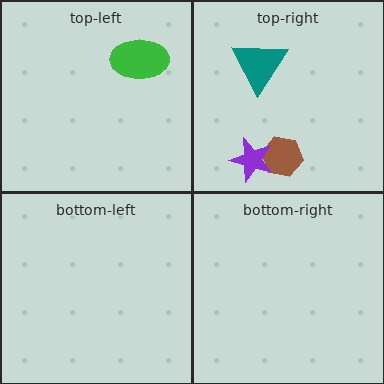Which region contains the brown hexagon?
The top-right region.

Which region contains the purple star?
The top-right region.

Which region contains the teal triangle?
The top-right region.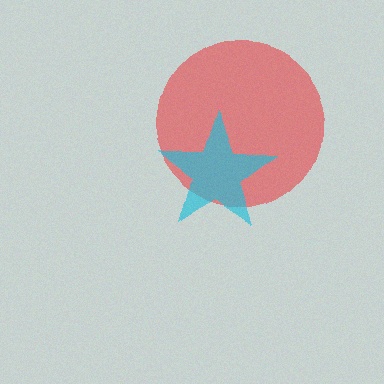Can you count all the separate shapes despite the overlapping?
Yes, there are 2 separate shapes.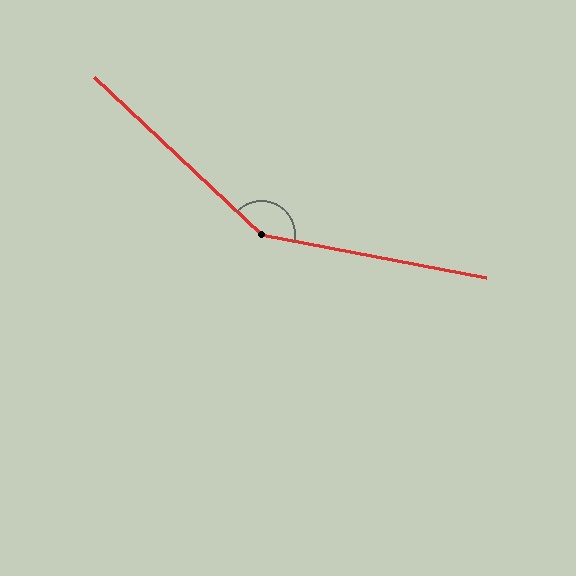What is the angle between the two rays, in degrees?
Approximately 148 degrees.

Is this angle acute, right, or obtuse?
It is obtuse.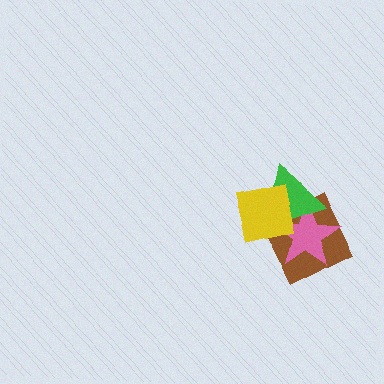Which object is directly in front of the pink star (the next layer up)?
The green triangle is directly in front of the pink star.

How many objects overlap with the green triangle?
3 objects overlap with the green triangle.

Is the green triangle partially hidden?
Yes, it is partially covered by another shape.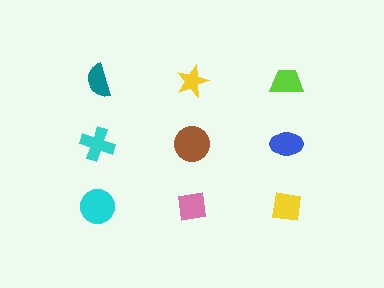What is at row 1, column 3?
A lime trapezoid.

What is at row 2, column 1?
A cyan cross.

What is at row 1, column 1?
A teal semicircle.